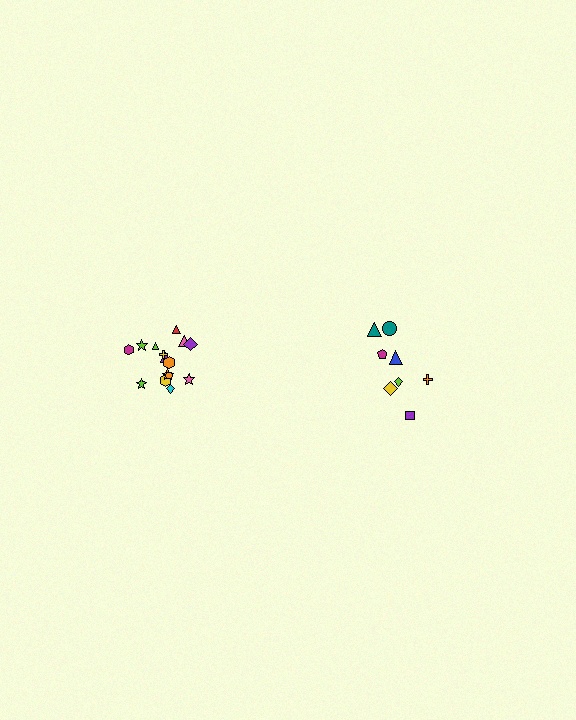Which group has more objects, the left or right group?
The left group.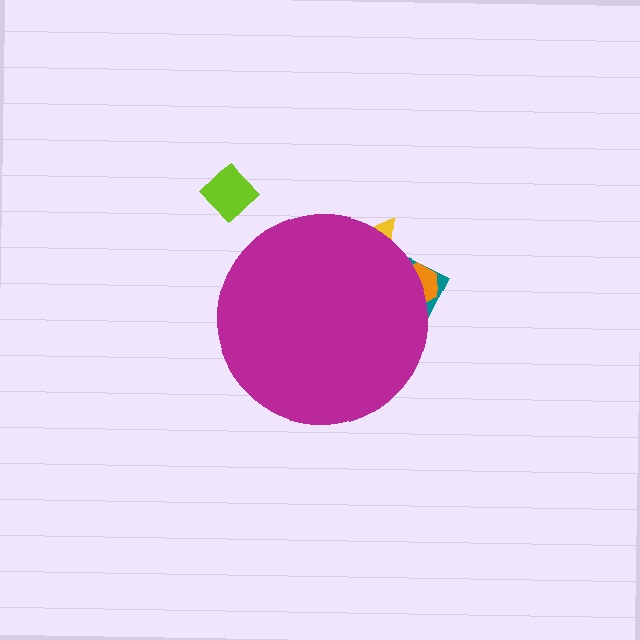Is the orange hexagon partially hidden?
Yes, the orange hexagon is partially hidden behind the magenta circle.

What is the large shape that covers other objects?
A magenta circle.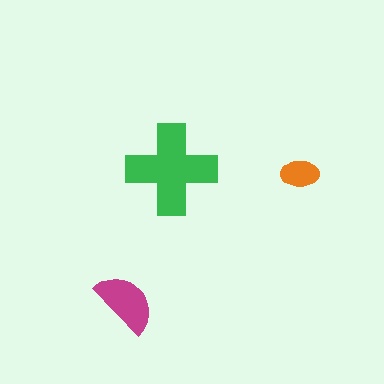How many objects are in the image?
There are 3 objects in the image.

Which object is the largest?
The green cross.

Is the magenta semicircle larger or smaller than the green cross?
Smaller.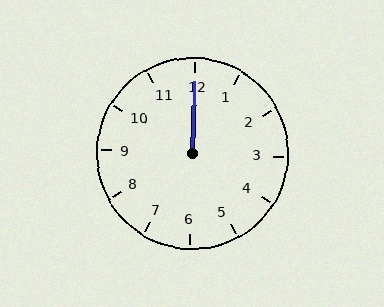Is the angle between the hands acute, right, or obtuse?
It is acute.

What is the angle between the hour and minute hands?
Approximately 0 degrees.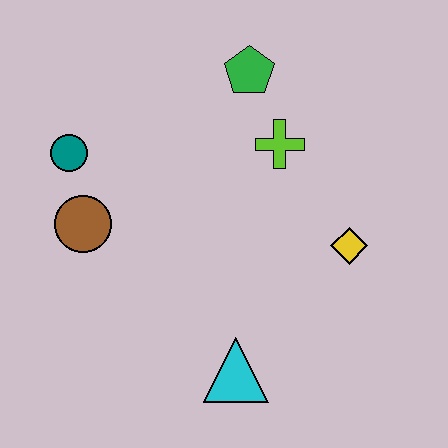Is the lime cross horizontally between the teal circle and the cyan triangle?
No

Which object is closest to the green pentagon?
The lime cross is closest to the green pentagon.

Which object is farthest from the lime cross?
The cyan triangle is farthest from the lime cross.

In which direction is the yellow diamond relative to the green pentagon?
The yellow diamond is below the green pentagon.